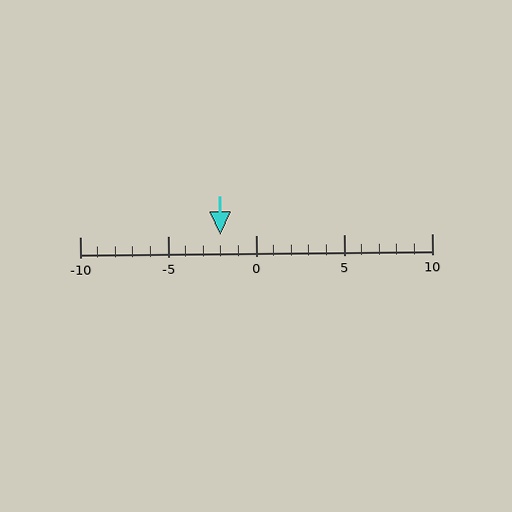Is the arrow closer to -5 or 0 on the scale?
The arrow is closer to 0.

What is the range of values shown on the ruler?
The ruler shows values from -10 to 10.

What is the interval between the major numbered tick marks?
The major tick marks are spaced 5 units apart.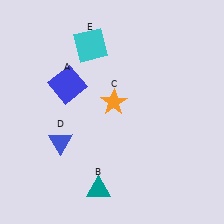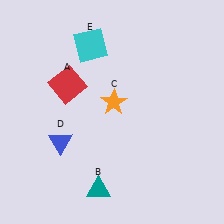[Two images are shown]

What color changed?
The square (A) changed from blue in Image 1 to red in Image 2.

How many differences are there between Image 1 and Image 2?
There is 1 difference between the two images.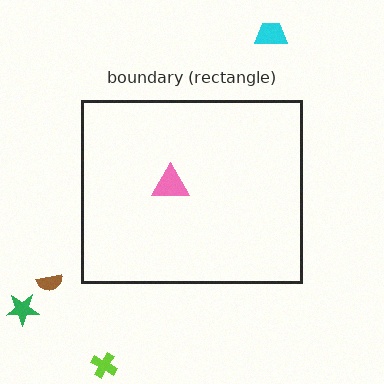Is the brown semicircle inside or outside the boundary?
Outside.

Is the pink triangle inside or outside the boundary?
Inside.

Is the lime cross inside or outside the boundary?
Outside.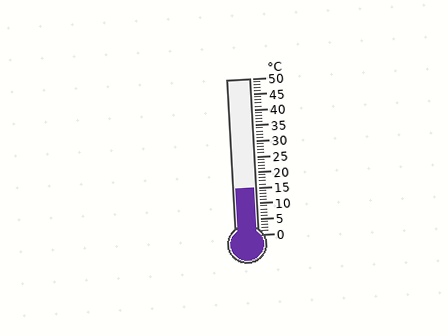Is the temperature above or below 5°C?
The temperature is above 5°C.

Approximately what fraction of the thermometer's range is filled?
The thermometer is filled to approximately 30% of its range.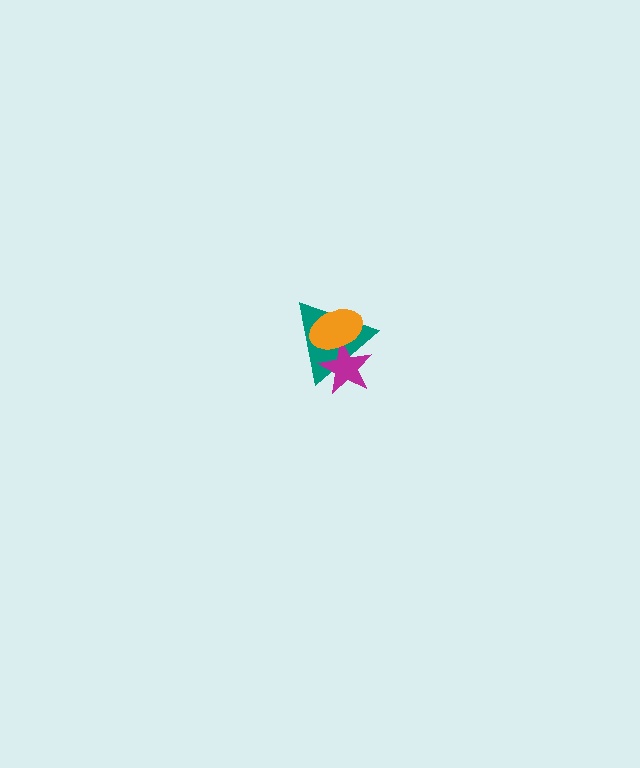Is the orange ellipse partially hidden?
No, no other shape covers it.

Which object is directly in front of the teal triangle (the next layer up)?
The magenta star is directly in front of the teal triangle.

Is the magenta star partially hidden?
Yes, it is partially covered by another shape.